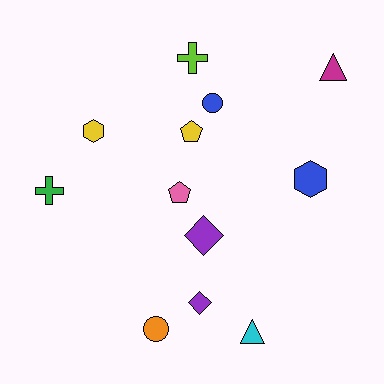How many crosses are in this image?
There are 2 crosses.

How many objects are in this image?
There are 12 objects.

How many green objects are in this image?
There is 1 green object.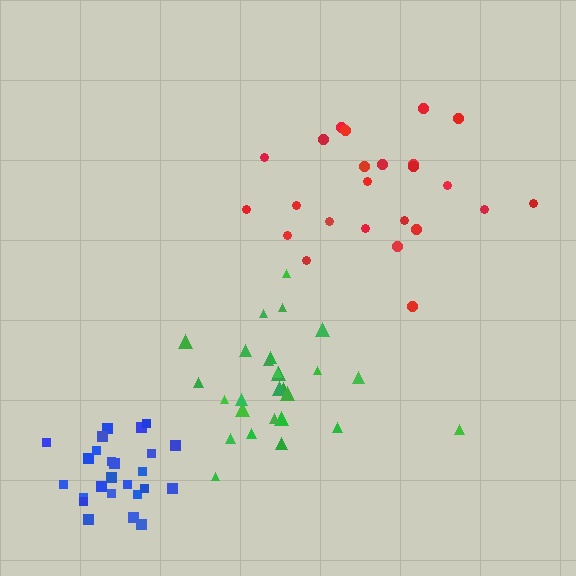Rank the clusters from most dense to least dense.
blue, green, red.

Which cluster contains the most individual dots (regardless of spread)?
Green (27).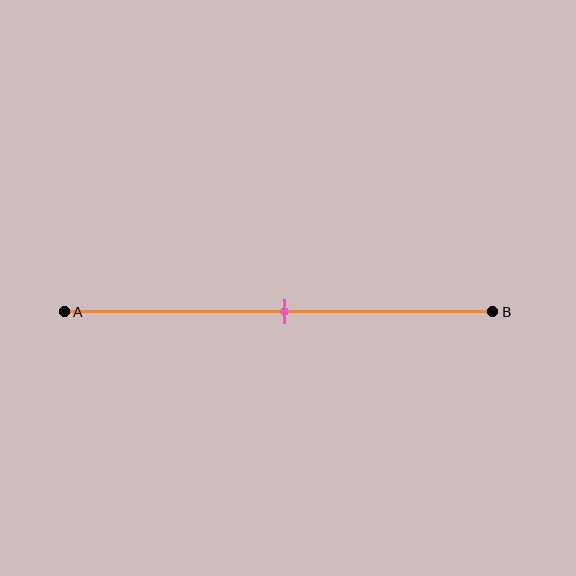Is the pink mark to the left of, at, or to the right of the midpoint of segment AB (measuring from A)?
The pink mark is approximately at the midpoint of segment AB.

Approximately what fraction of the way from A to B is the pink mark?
The pink mark is approximately 50% of the way from A to B.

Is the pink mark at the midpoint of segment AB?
Yes, the mark is approximately at the midpoint.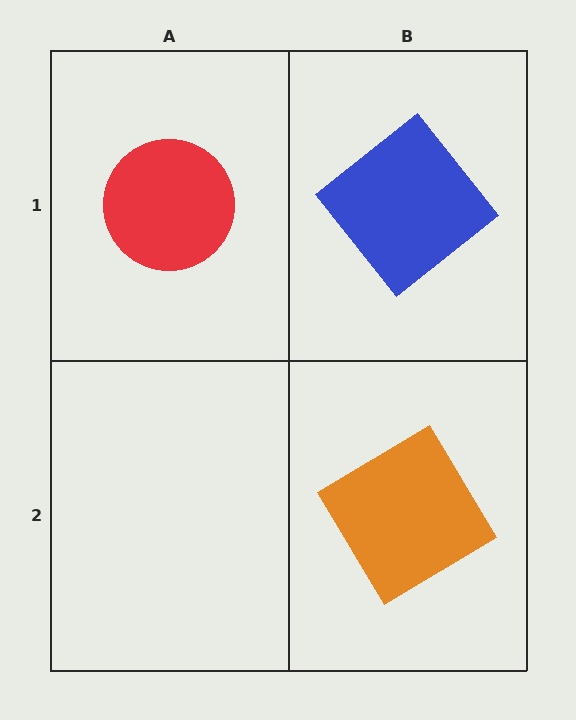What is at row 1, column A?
A red circle.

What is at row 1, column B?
A blue diamond.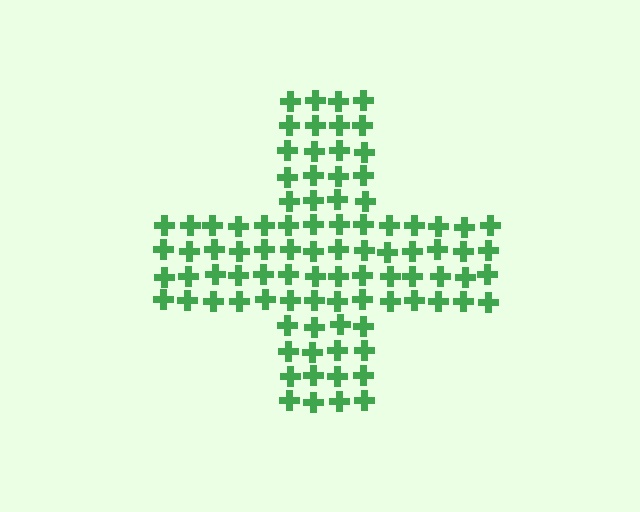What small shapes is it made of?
It is made of small crosses.